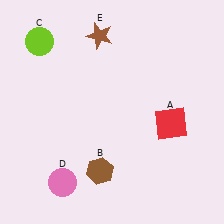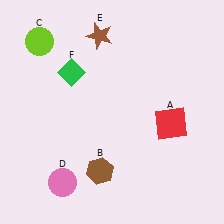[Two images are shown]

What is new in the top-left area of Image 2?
A green diamond (F) was added in the top-left area of Image 2.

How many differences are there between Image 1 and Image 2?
There is 1 difference between the two images.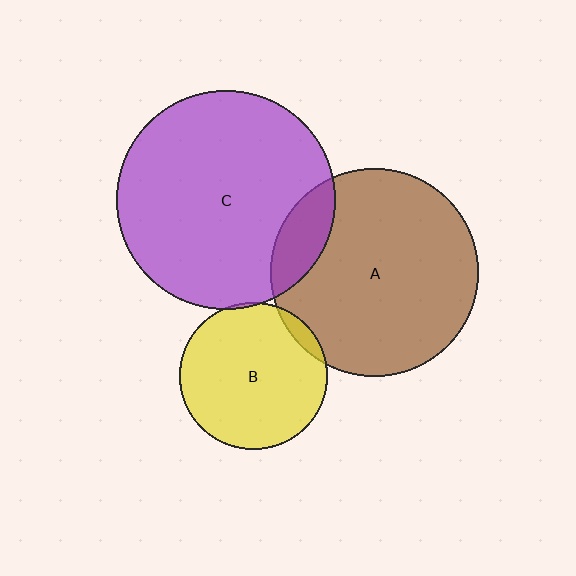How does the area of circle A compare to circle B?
Approximately 2.0 times.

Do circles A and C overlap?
Yes.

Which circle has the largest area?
Circle C (purple).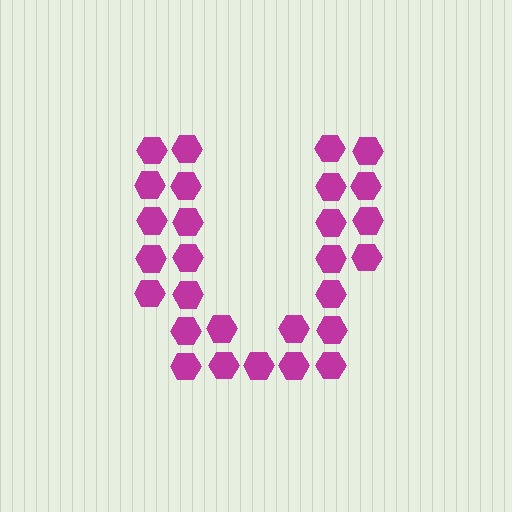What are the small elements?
The small elements are hexagons.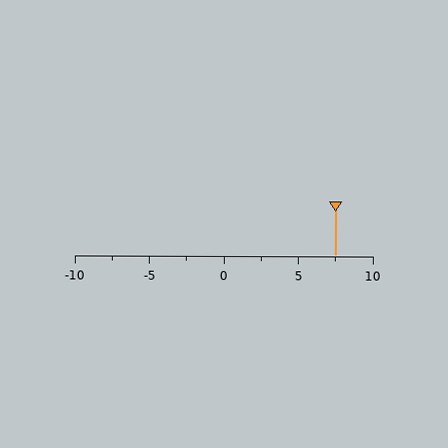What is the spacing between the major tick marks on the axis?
The major ticks are spaced 5 apart.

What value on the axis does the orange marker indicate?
The marker indicates approximately 7.5.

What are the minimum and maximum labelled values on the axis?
The axis runs from -10 to 10.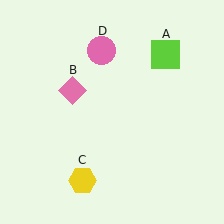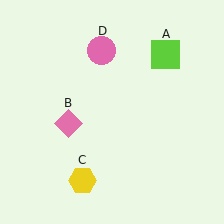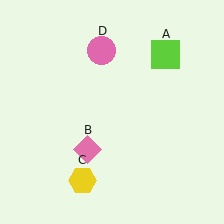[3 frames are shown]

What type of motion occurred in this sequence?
The pink diamond (object B) rotated counterclockwise around the center of the scene.